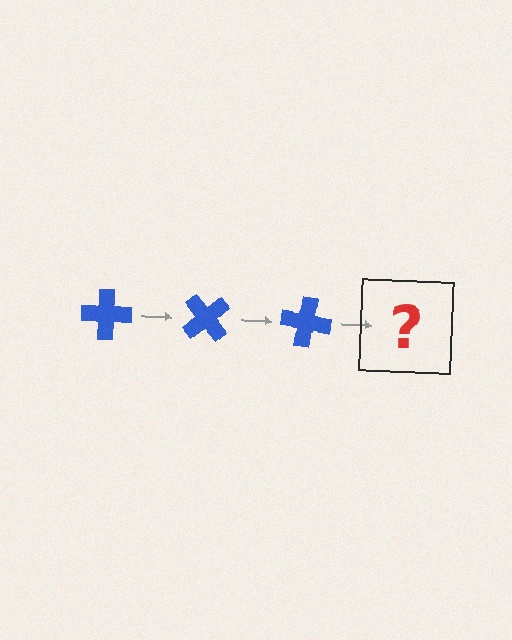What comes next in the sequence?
The next element should be a blue cross rotated 150 degrees.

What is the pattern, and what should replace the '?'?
The pattern is that the cross rotates 50 degrees each step. The '?' should be a blue cross rotated 150 degrees.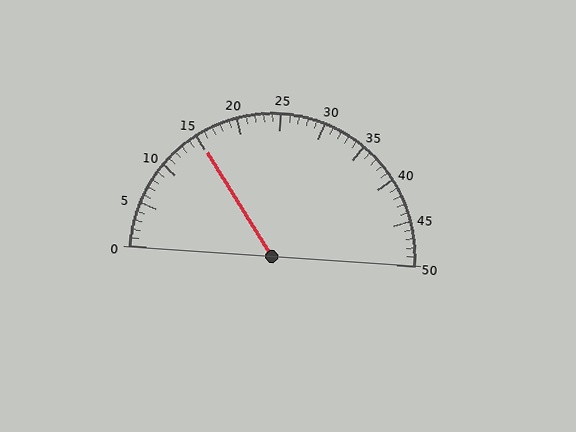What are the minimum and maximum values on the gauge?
The gauge ranges from 0 to 50.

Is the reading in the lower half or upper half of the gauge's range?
The reading is in the lower half of the range (0 to 50).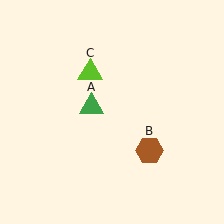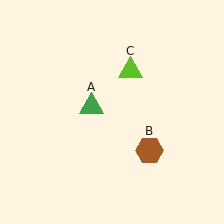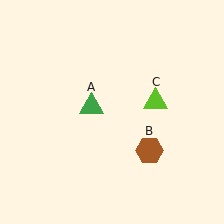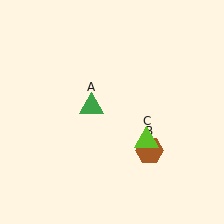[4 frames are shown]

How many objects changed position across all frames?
1 object changed position: lime triangle (object C).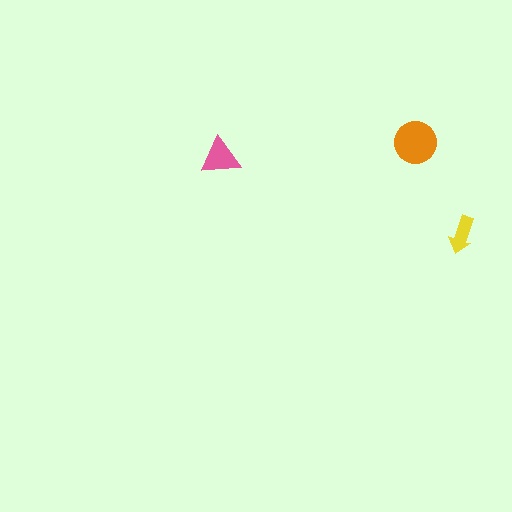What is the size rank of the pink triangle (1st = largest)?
2nd.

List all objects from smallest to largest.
The yellow arrow, the pink triangle, the orange circle.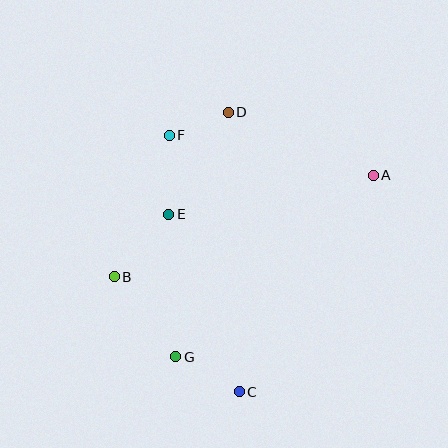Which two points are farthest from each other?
Points C and D are farthest from each other.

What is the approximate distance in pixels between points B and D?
The distance between B and D is approximately 200 pixels.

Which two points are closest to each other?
Points D and F are closest to each other.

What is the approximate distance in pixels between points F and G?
The distance between F and G is approximately 222 pixels.